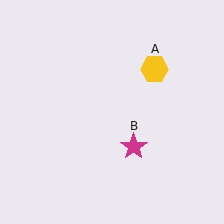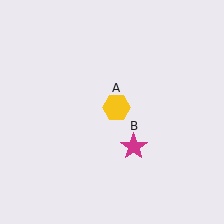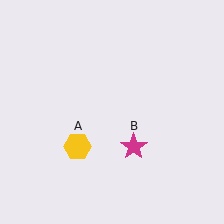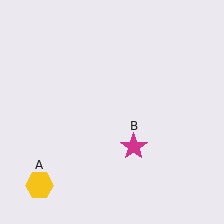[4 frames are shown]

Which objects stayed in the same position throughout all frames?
Magenta star (object B) remained stationary.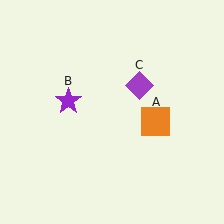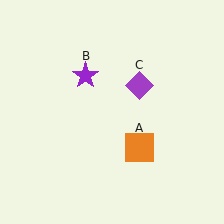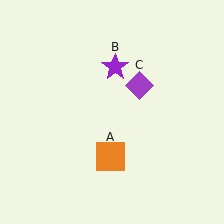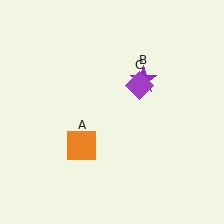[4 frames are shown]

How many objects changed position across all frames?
2 objects changed position: orange square (object A), purple star (object B).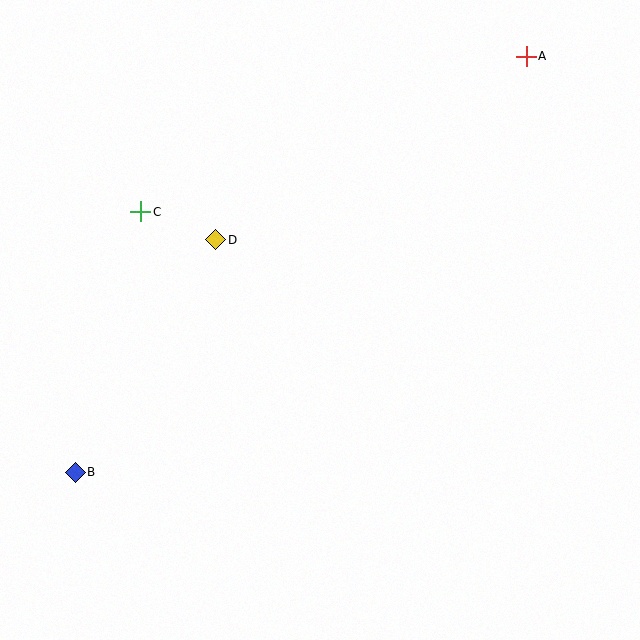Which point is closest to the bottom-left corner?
Point B is closest to the bottom-left corner.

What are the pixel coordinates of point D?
Point D is at (216, 240).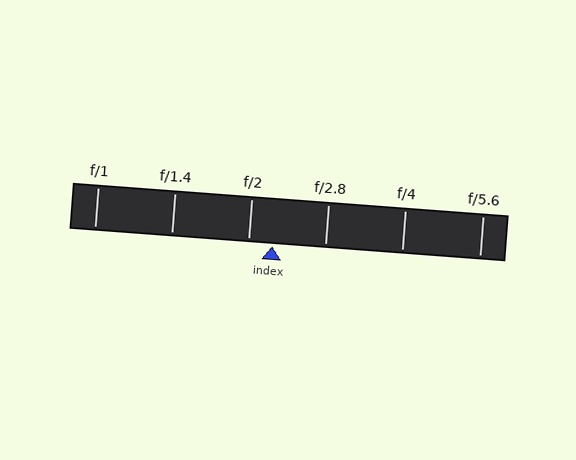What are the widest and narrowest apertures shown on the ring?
The widest aperture shown is f/1 and the narrowest is f/5.6.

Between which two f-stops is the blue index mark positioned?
The index mark is between f/2 and f/2.8.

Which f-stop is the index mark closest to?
The index mark is closest to f/2.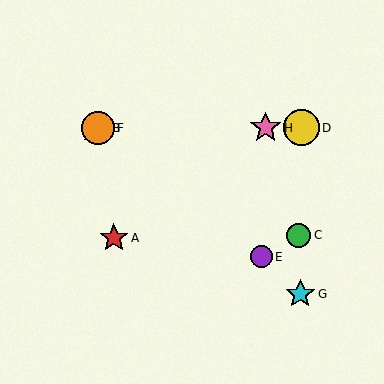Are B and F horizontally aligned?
Yes, both are at y≈128.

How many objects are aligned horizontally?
4 objects (B, D, F, H) are aligned horizontally.